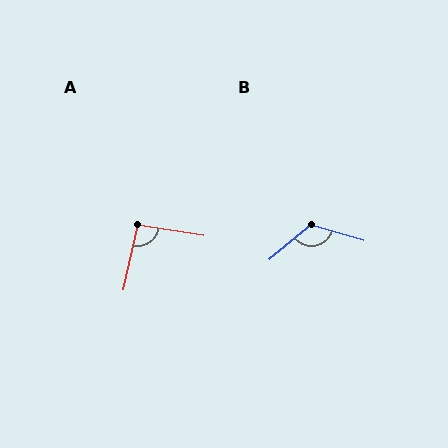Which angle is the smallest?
A, at approximately 94 degrees.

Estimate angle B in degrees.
Approximately 124 degrees.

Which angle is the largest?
B, at approximately 124 degrees.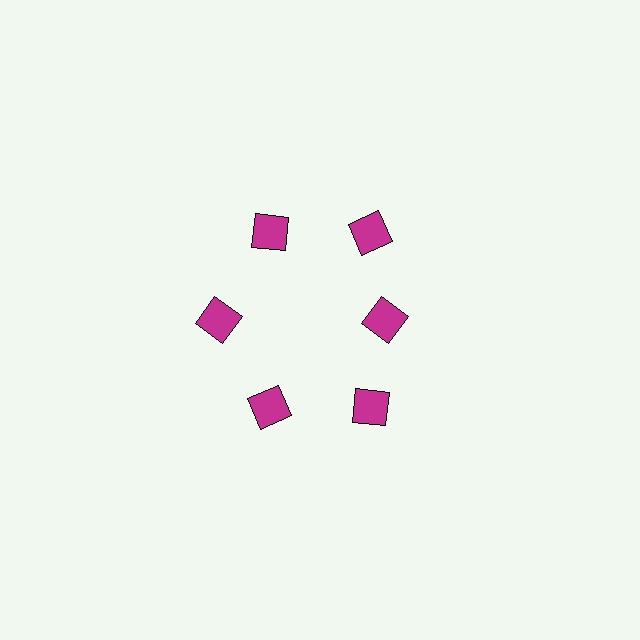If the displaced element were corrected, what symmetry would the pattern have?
It would have 6-fold rotational symmetry — the pattern would map onto itself every 60 degrees.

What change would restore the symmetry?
The symmetry would be restored by moving it outward, back onto the ring so that all 6 squares sit at equal angles and equal distance from the center.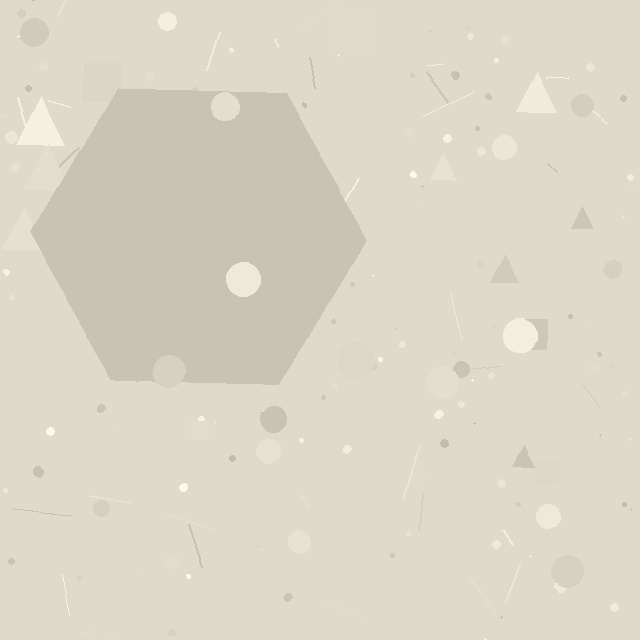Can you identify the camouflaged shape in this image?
The camouflaged shape is a hexagon.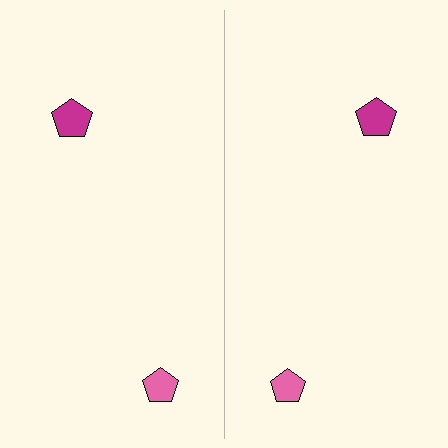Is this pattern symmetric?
Yes, this pattern has bilateral (reflection) symmetry.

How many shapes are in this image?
There are 4 shapes in this image.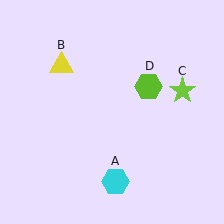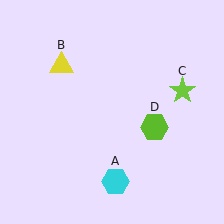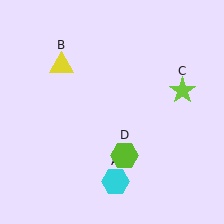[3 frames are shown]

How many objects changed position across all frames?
1 object changed position: lime hexagon (object D).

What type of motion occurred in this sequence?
The lime hexagon (object D) rotated clockwise around the center of the scene.